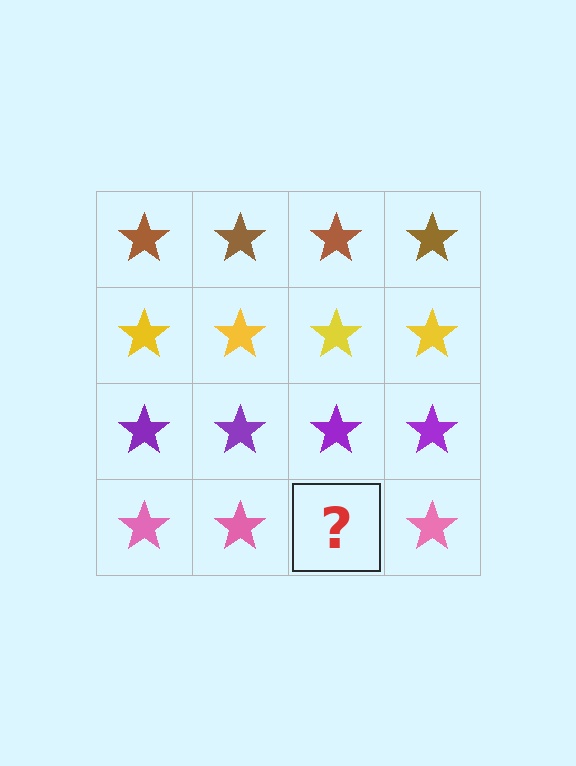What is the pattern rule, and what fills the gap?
The rule is that each row has a consistent color. The gap should be filled with a pink star.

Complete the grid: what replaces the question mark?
The question mark should be replaced with a pink star.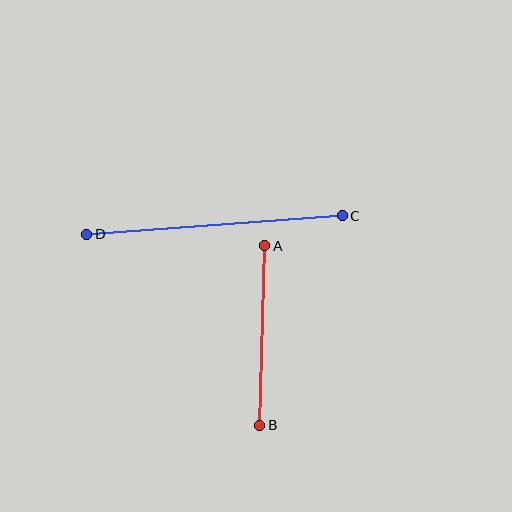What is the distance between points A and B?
The distance is approximately 180 pixels.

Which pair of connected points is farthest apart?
Points C and D are farthest apart.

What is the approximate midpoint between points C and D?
The midpoint is at approximately (214, 225) pixels.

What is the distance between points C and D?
The distance is approximately 256 pixels.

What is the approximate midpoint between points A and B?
The midpoint is at approximately (262, 335) pixels.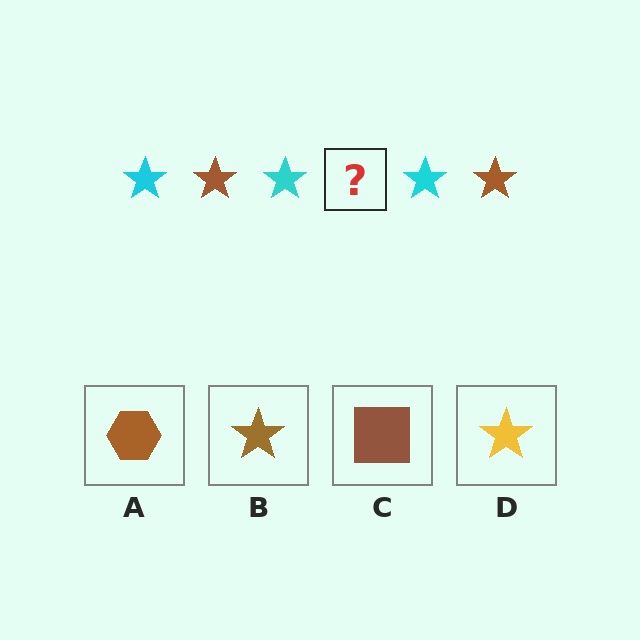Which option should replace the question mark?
Option B.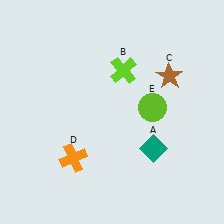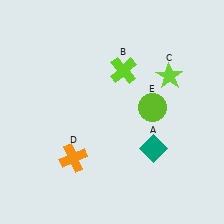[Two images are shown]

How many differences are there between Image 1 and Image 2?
There is 1 difference between the two images.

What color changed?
The star (C) changed from brown in Image 1 to lime in Image 2.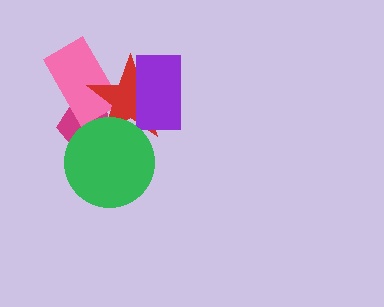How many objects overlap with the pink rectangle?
2 objects overlap with the pink rectangle.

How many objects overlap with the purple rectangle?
1 object overlaps with the purple rectangle.